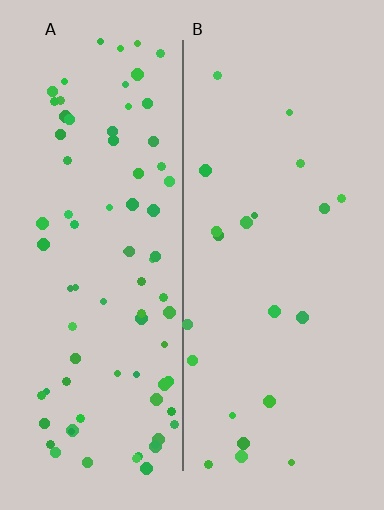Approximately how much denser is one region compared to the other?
Approximately 3.9× — region A over region B.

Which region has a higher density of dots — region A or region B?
A (the left).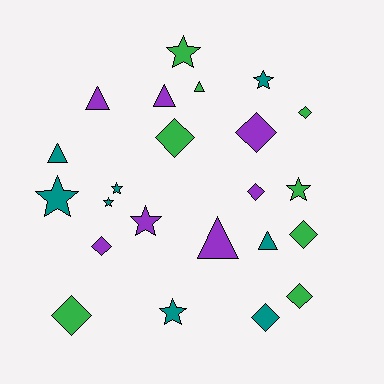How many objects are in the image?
There are 23 objects.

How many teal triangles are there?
There are 2 teal triangles.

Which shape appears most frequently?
Diamond, with 9 objects.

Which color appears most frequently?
Green, with 8 objects.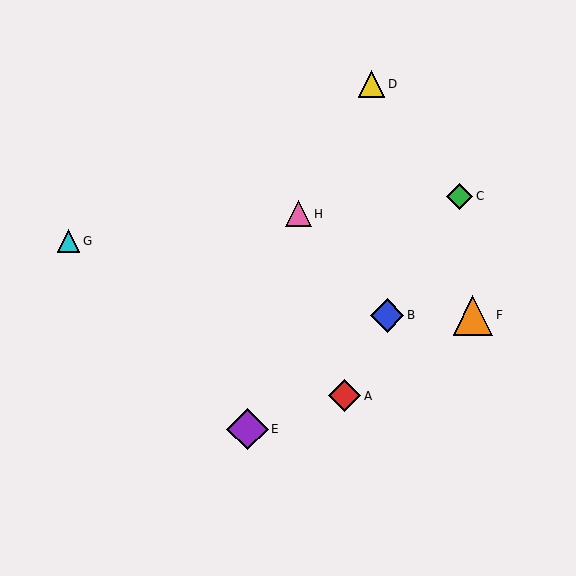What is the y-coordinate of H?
Object H is at y≈214.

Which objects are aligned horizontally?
Objects B, F are aligned horizontally.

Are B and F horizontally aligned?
Yes, both are at y≈315.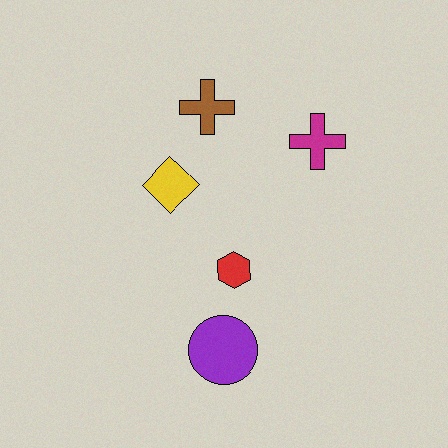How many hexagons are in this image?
There is 1 hexagon.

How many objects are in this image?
There are 5 objects.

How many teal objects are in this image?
There are no teal objects.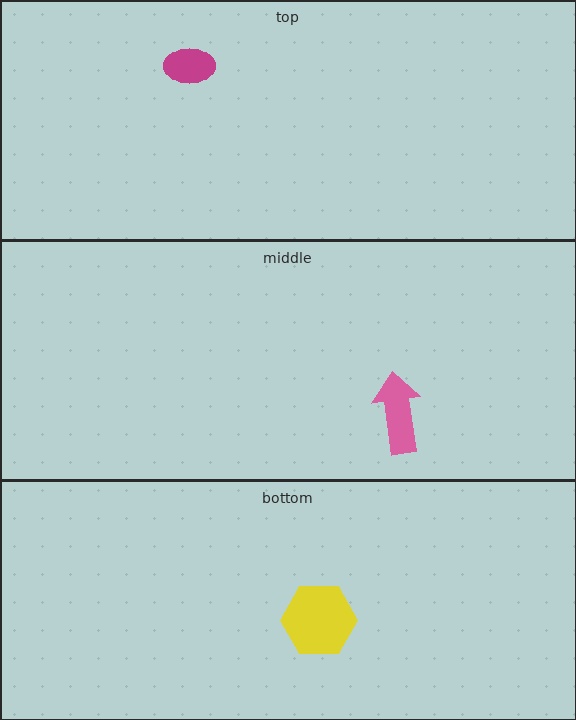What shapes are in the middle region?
The pink arrow.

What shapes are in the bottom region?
The yellow hexagon.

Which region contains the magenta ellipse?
The top region.